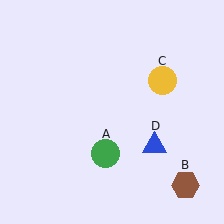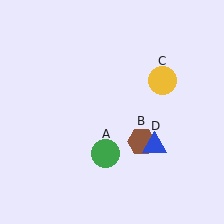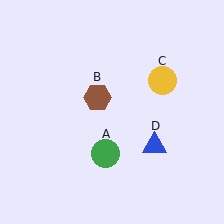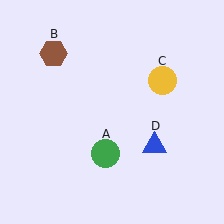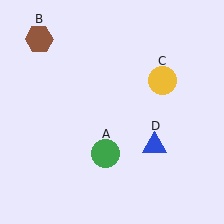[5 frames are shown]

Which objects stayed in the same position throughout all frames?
Green circle (object A) and yellow circle (object C) and blue triangle (object D) remained stationary.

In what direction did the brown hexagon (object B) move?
The brown hexagon (object B) moved up and to the left.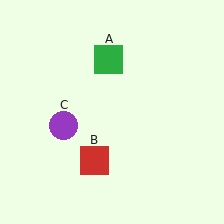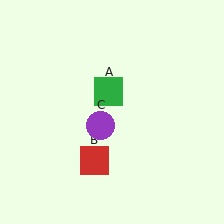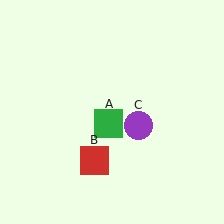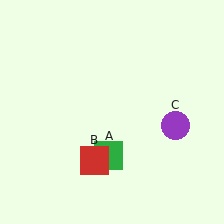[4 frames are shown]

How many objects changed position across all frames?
2 objects changed position: green square (object A), purple circle (object C).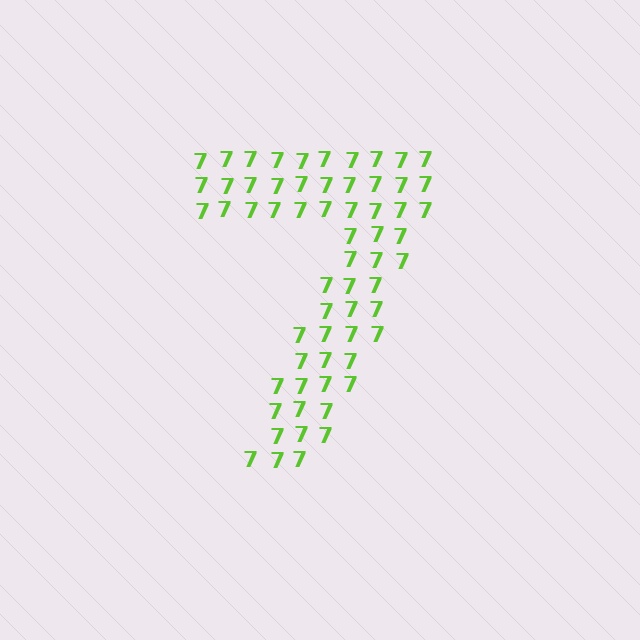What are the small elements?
The small elements are digit 7's.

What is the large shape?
The large shape is the digit 7.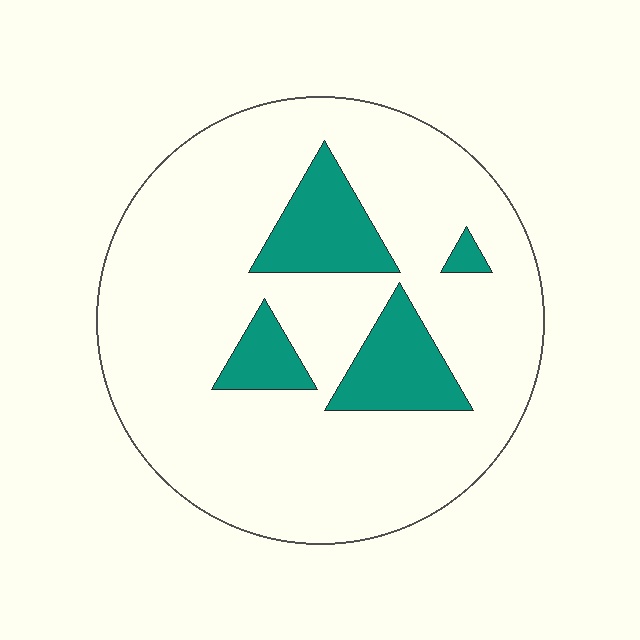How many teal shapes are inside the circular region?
4.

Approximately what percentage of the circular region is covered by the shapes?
Approximately 15%.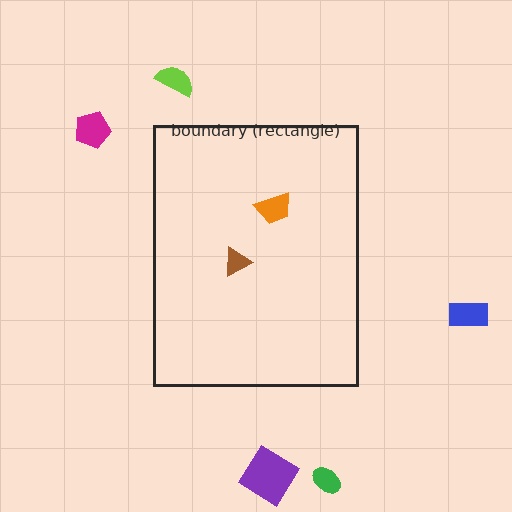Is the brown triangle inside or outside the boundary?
Inside.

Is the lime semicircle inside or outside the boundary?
Outside.